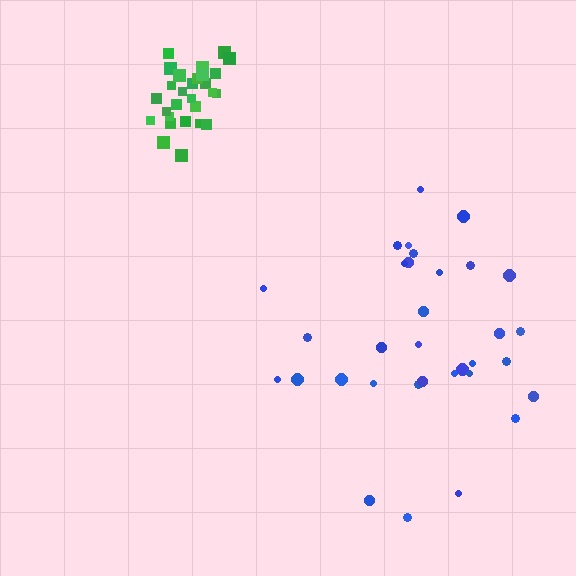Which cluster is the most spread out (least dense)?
Blue.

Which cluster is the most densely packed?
Green.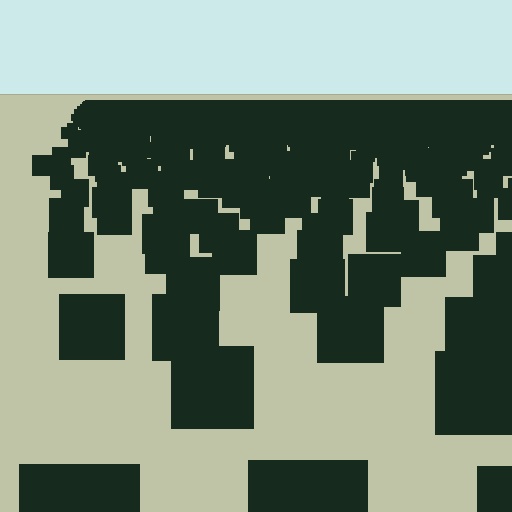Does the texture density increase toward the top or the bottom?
Density increases toward the top.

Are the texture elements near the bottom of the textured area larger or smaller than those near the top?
Larger. Near the bottom, elements are closer to the viewer and appear at a bigger on-screen size.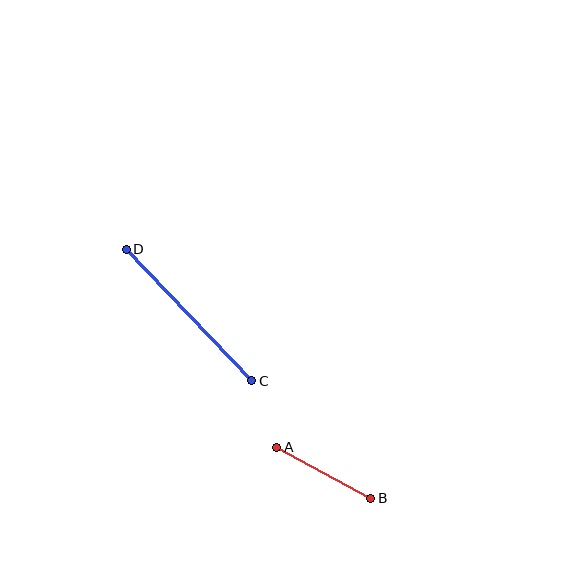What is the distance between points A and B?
The distance is approximately 107 pixels.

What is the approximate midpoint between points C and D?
The midpoint is at approximately (189, 315) pixels.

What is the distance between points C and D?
The distance is approximately 182 pixels.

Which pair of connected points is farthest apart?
Points C and D are farthest apart.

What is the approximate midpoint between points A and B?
The midpoint is at approximately (324, 473) pixels.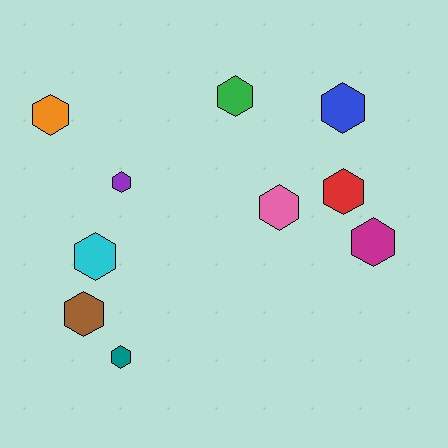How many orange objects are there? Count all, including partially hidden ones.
There is 1 orange object.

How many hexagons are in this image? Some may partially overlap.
There are 10 hexagons.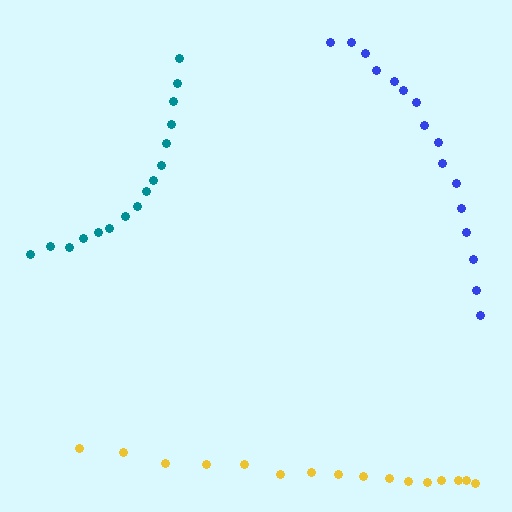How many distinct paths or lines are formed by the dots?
There are 3 distinct paths.